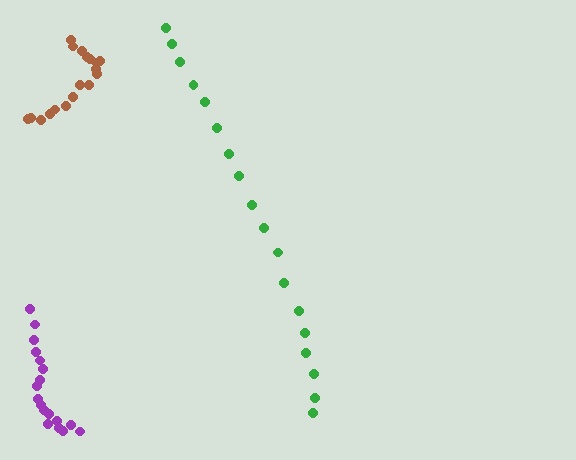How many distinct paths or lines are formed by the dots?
There are 3 distinct paths.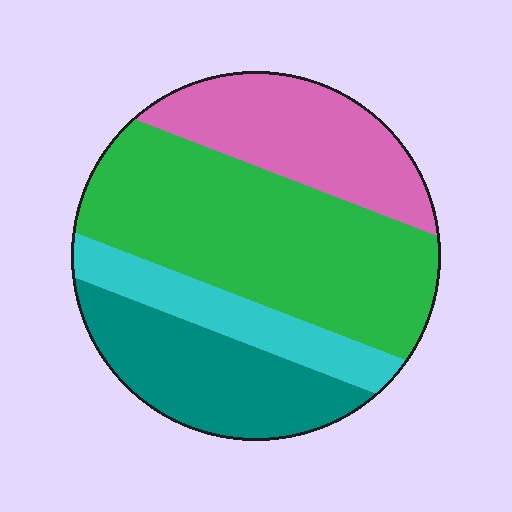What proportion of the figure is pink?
Pink covers roughly 20% of the figure.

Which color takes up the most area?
Green, at roughly 45%.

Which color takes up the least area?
Cyan, at roughly 15%.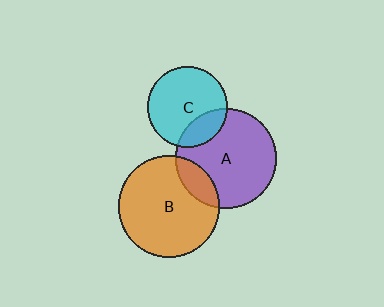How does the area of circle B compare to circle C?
Approximately 1.6 times.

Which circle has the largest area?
Circle B (orange).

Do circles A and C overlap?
Yes.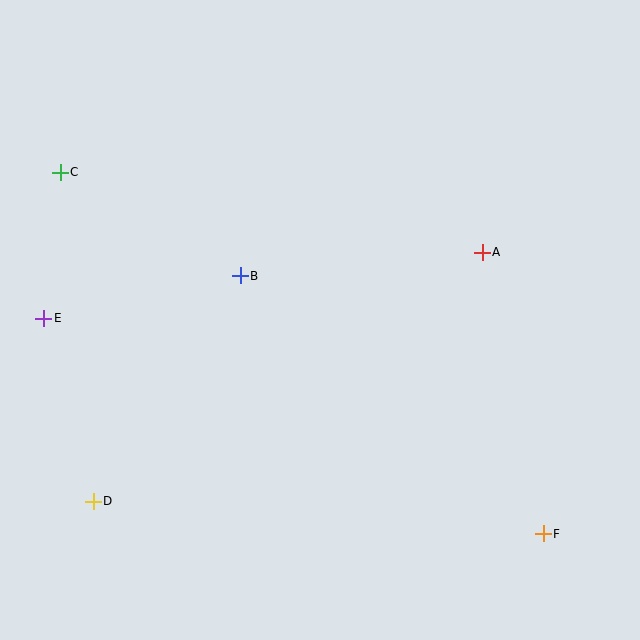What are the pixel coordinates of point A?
Point A is at (482, 252).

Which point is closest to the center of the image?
Point B at (240, 276) is closest to the center.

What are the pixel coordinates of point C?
Point C is at (60, 173).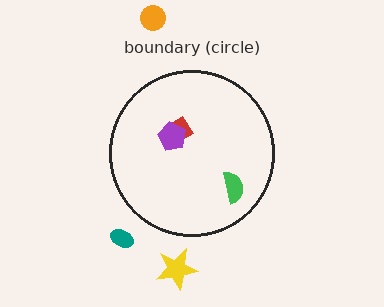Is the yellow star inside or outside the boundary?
Outside.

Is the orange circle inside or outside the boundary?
Outside.